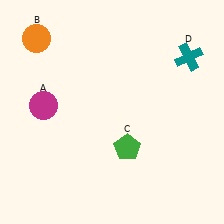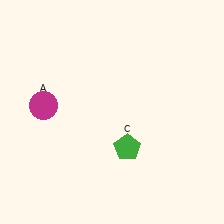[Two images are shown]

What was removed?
The teal cross (D), the orange circle (B) were removed in Image 2.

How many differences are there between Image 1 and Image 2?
There are 2 differences between the two images.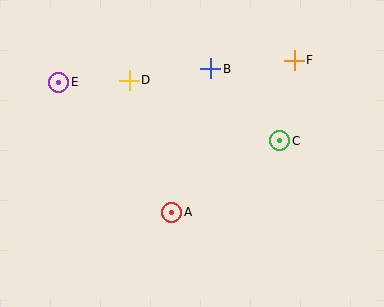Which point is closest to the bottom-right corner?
Point C is closest to the bottom-right corner.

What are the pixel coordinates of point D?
Point D is at (129, 80).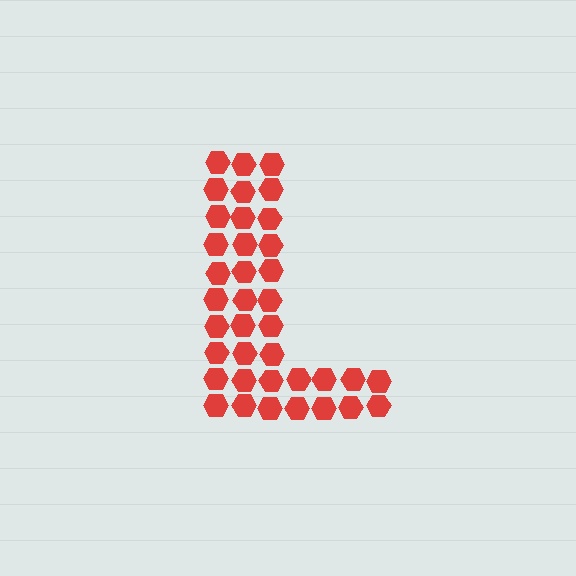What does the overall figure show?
The overall figure shows the letter L.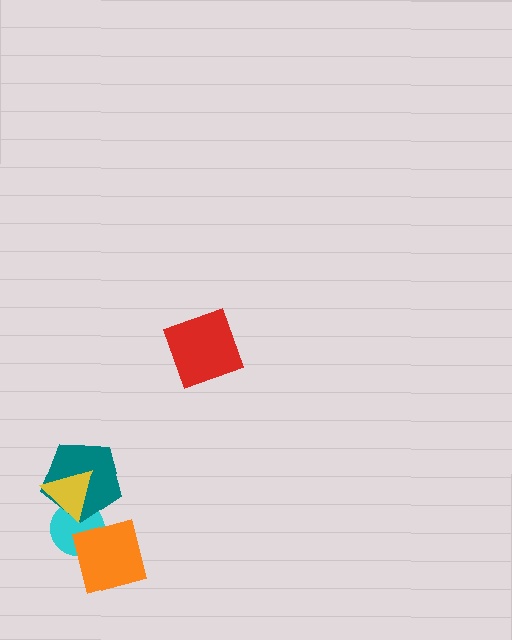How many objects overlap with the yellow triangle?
2 objects overlap with the yellow triangle.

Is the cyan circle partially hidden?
Yes, it is partially covered by another shape.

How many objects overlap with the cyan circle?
3 objects overlap with the cyan circle.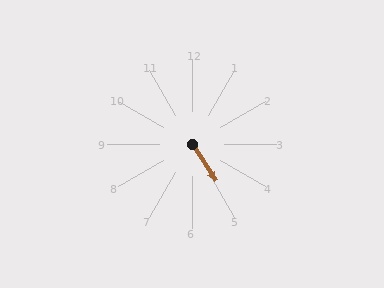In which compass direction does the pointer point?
Southeast.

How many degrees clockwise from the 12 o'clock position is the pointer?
Approximately 147 degrees.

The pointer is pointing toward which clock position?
Roughly 5 o'clock.